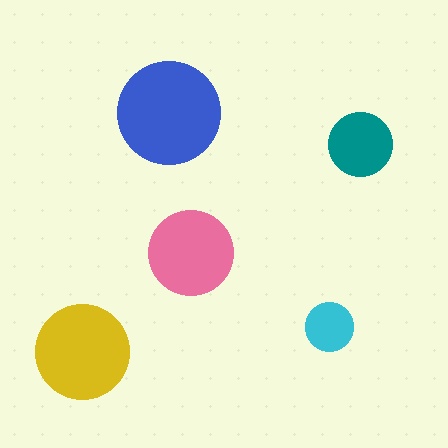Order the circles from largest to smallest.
the blue one, the yellow one, the pink one, the teal one, the cyan one.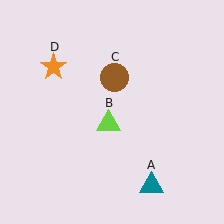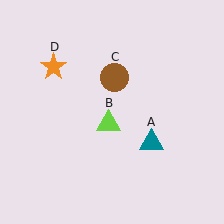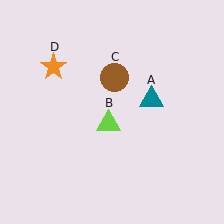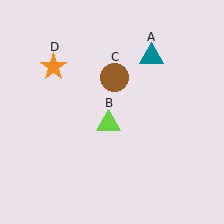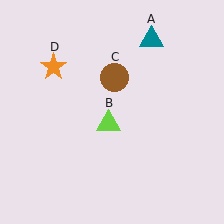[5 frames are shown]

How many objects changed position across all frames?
1 object changed position: teal triangle (object A).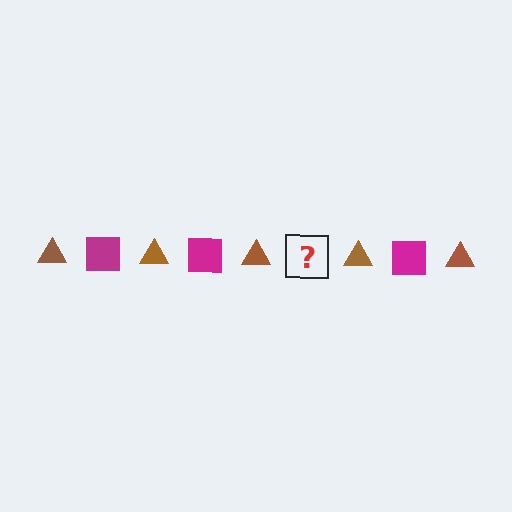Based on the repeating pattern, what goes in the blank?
The blank should be a magenta square.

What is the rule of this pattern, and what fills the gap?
The rule is that the pattern alternates between brown triangle and magenta square. The gap should be filled with a magenta square.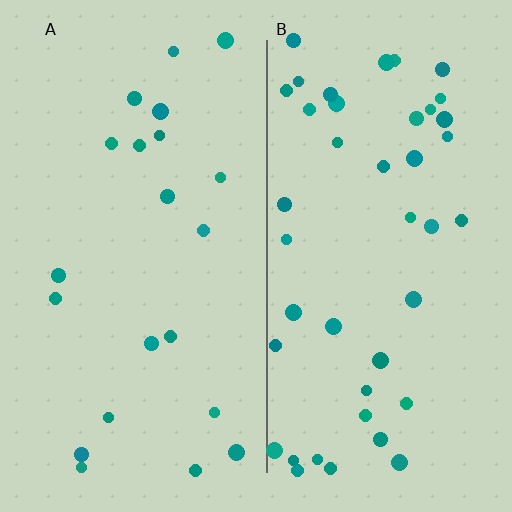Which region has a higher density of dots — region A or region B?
B (the right).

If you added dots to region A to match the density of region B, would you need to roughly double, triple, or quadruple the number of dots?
Approximately double.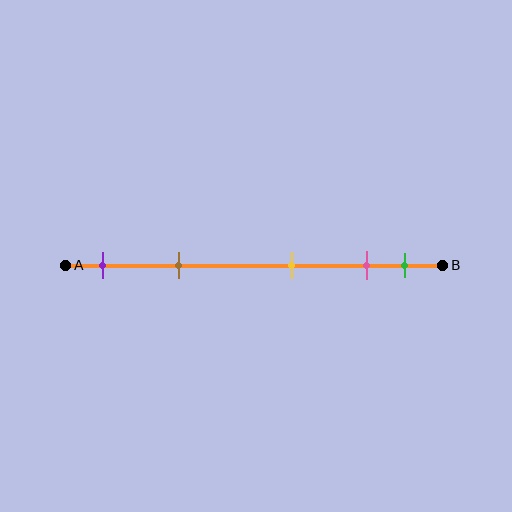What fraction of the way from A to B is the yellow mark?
The yellow mark is approximately 60% (0.6) of the way from A to B.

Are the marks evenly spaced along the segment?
No, the marks are not evenly spaced.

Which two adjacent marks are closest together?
The pink and green marks are the closest adjacent pair.